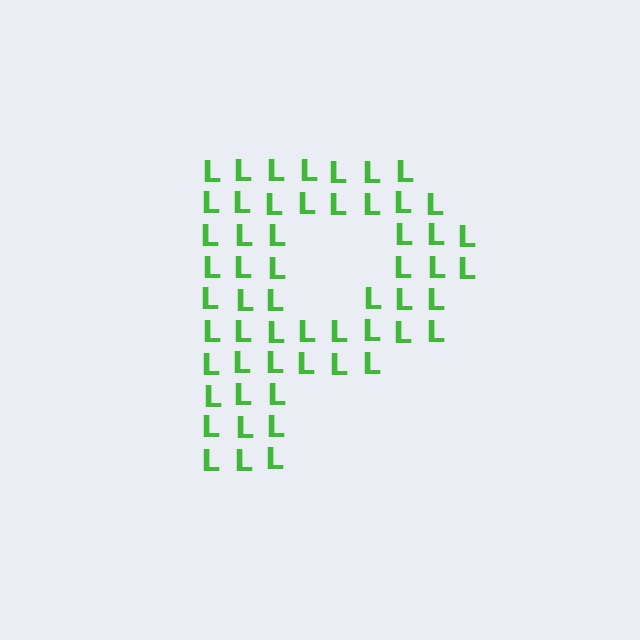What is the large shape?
The large shape is the letter P.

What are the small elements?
The small elements are letter L's.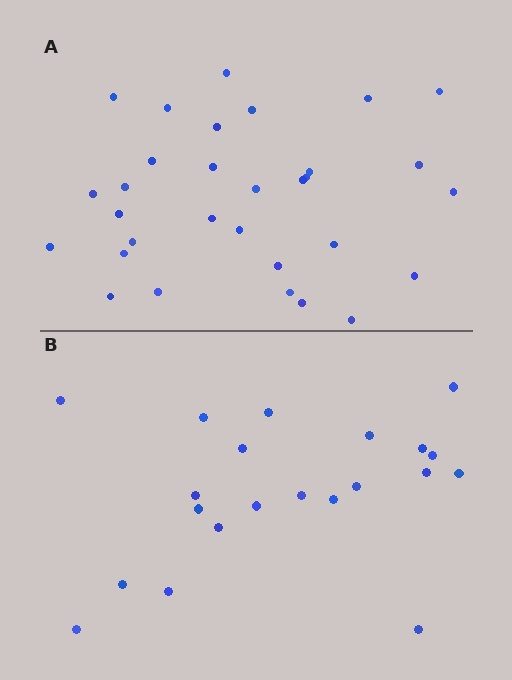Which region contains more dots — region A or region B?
Region A (the top region) has more dots.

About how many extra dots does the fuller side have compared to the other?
Region A has roughly 10 or so more dots than region B.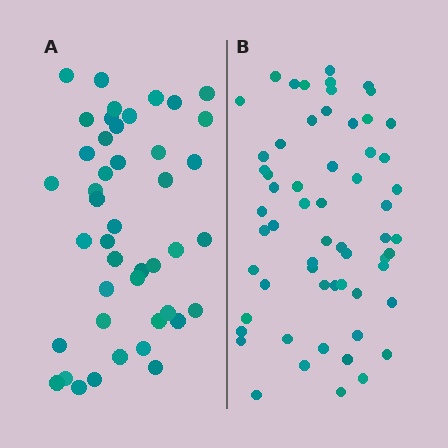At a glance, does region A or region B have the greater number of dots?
Region B (the right region) has more dots.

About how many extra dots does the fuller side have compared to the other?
Region B has approximately 15 more dots than region A.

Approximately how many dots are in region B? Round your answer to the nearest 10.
About 60 dots.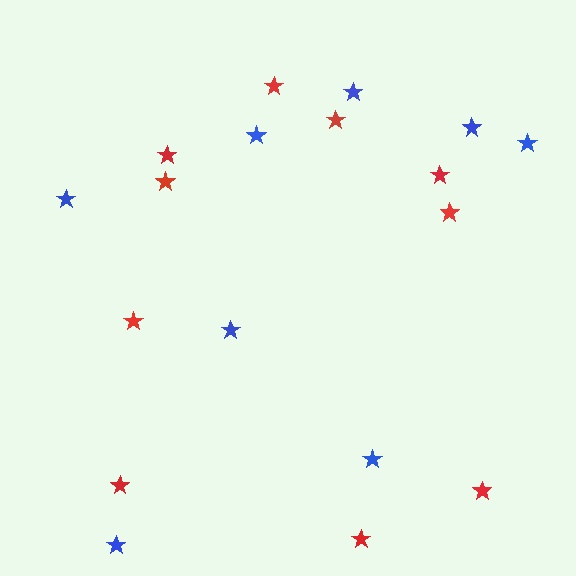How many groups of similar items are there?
There are 2 groups: one group of blue stars (8) and one group of red stars (10).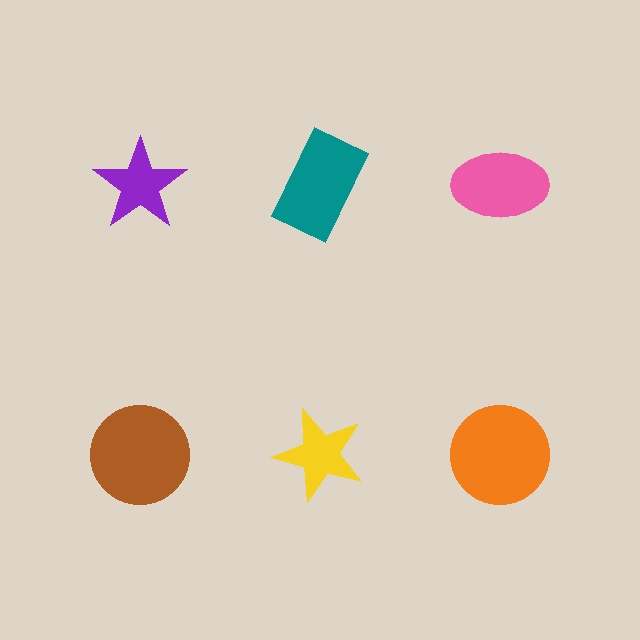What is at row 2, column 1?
A brown circle.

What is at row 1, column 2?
A teal rectangle.